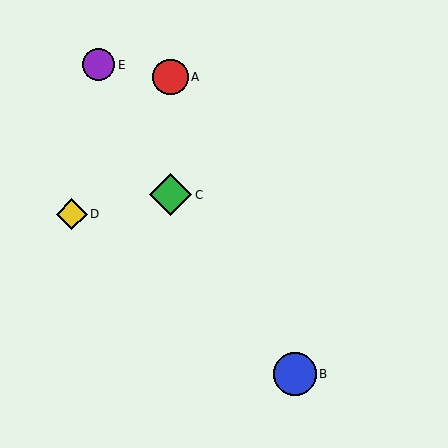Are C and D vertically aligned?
No, C is at x≈171 and D is at x≈72.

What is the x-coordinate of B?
Object B is at x≈295.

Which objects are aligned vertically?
Objects A, C are aligned vertically.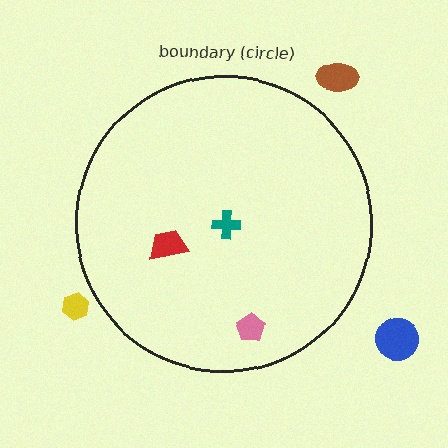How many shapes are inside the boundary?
3 inside, 3 outside.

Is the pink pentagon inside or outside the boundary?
Inside.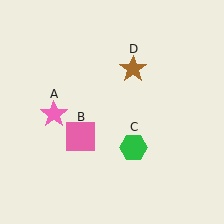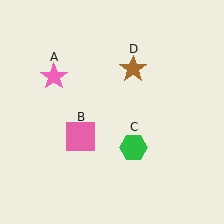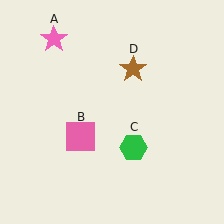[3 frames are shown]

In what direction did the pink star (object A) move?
The pink star (object A) moved up.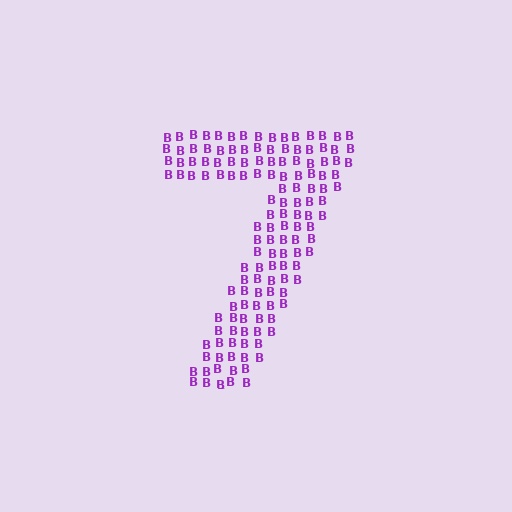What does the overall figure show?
The overall figure shows the digit 7.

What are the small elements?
The small elements are letter B's.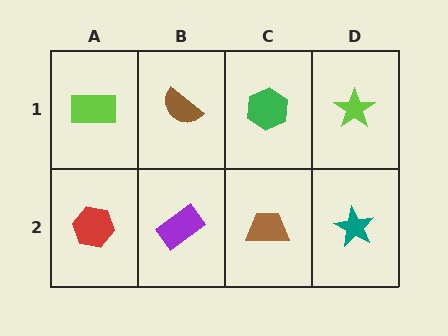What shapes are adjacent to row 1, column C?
A brown trapezoid (row 2, column C), a brown semicircle (row 1, column B), a lime star (row 1, column D).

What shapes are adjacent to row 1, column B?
A purple rectangle (row 2, column B), a lime rectangle (row 1, column A), a green hexagon (row 1, column C).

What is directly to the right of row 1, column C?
A lime star.